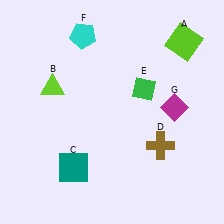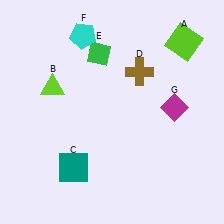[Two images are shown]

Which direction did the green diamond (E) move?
The green diamond (E) moved left.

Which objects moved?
The objects that moved are: the brown cross (D), the green diamond (E).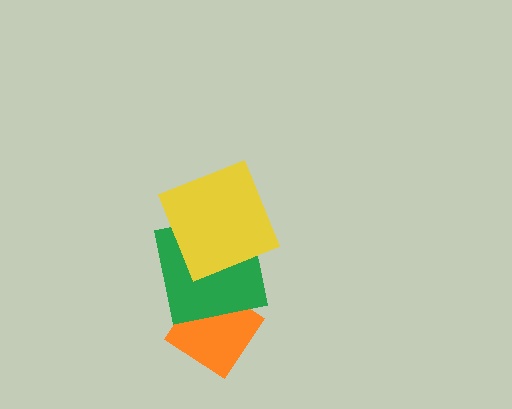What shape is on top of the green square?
The yellow square is on top of the green square.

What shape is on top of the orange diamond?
The green square is on top of the orange diamond.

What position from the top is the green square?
The green square is 2nd from the top.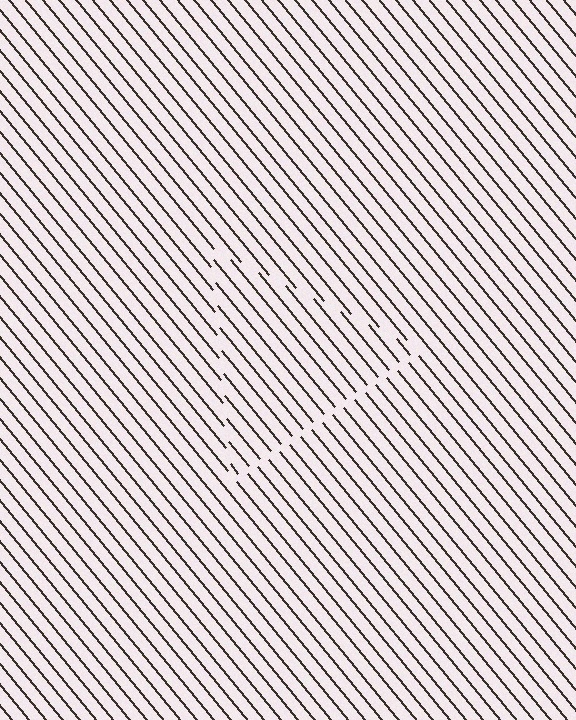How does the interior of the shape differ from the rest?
The interior of the shape contains the same grating, shifted by half a period — the contour is defined by the phase discontinuity where line-ends from the inner and outer gratings abut.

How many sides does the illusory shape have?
3 sides — the line-ends trace a triangle.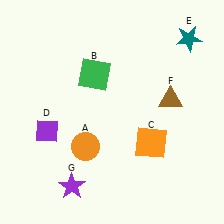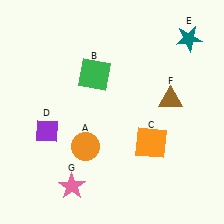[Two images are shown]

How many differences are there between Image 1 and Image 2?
There is 1 difference between the two images.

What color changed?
The star (G) changed from purple in Image 1 to pink in Image 2.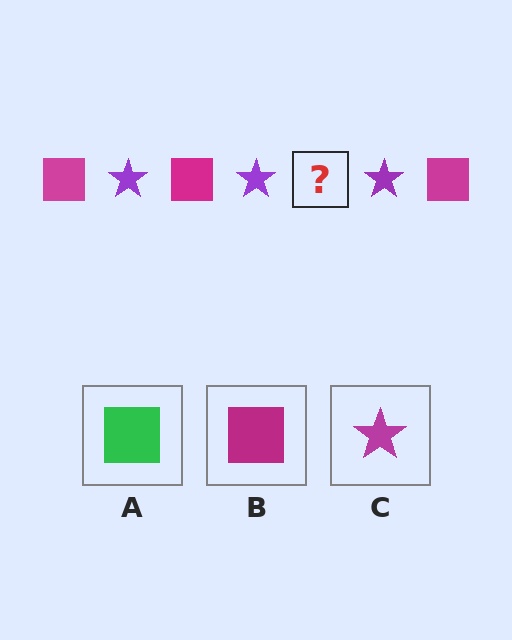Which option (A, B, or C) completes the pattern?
B.